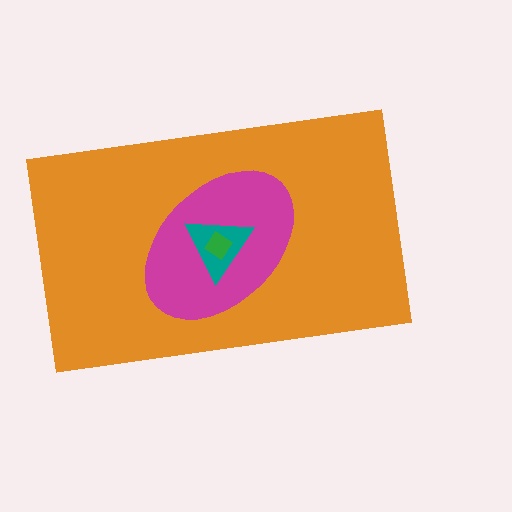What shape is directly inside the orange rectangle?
The magenta ellipse.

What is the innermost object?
The green diamond.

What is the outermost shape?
The orange rectangle.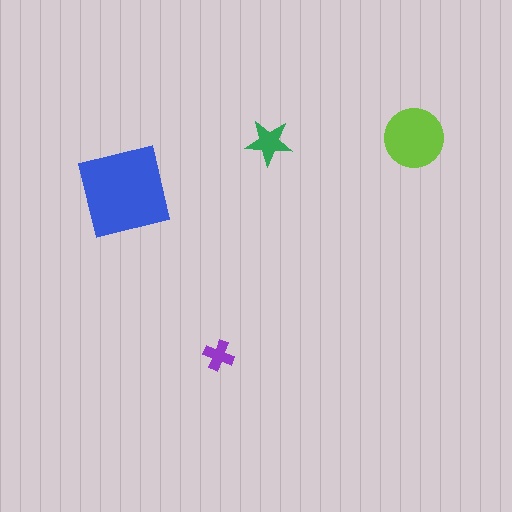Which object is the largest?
The blue square.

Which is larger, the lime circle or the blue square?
The blue square.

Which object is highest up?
The lime circle is topmost.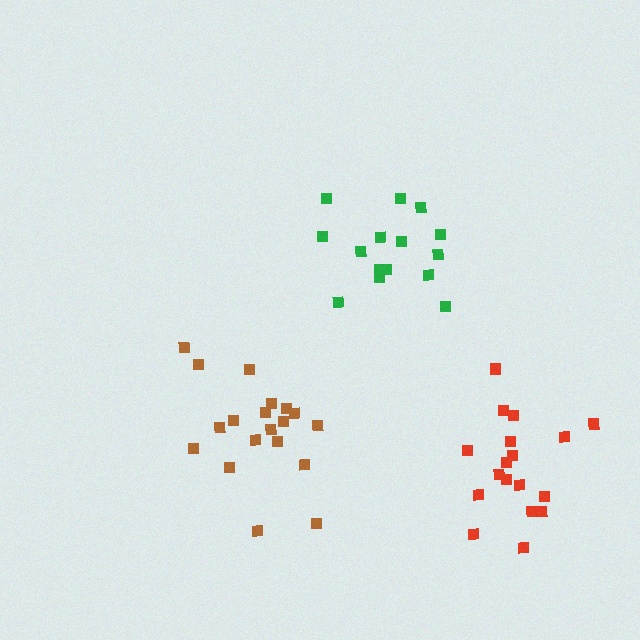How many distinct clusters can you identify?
There are 3 distinct clusters.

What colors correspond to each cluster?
The clusters are colored: red, green, brown.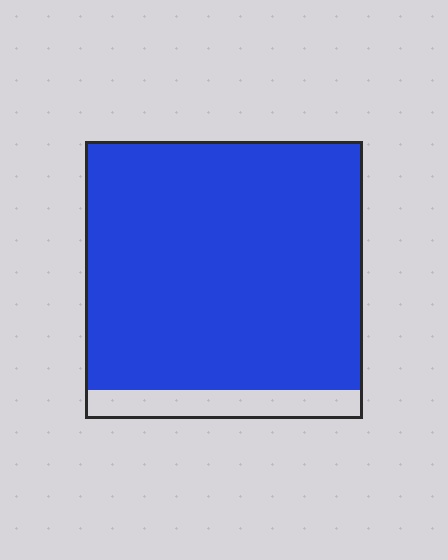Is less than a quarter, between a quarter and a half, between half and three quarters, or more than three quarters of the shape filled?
More than three quarters.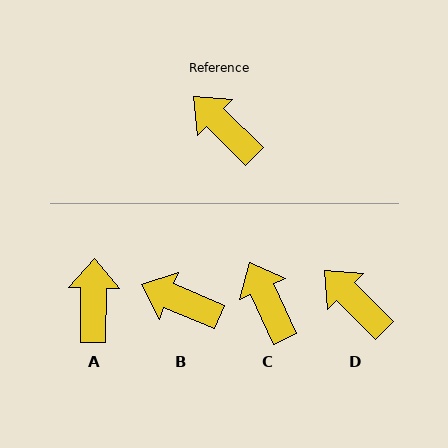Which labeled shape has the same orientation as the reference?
D.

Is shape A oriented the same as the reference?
No, it is off by about 46 degrees.